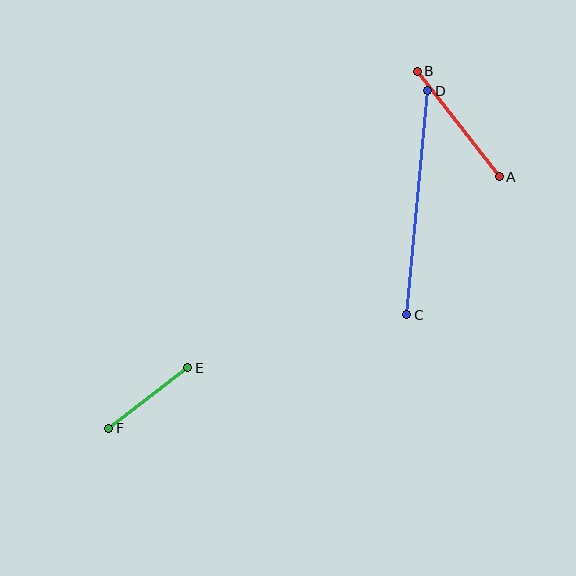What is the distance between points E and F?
The distance is approximately 99 pixels.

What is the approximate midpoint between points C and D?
The midpoint is at approximately (417, 203) pixels.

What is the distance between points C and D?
The distance is approximately 225 pixels.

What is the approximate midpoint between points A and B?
The midpoint is at approximately (458, 124) pixels.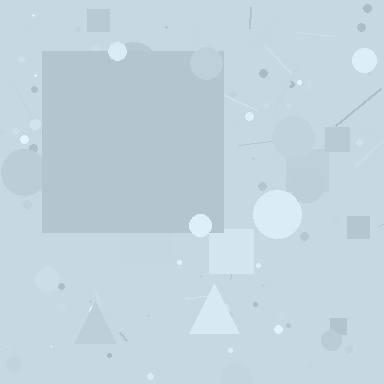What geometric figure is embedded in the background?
A square is embedded in the background.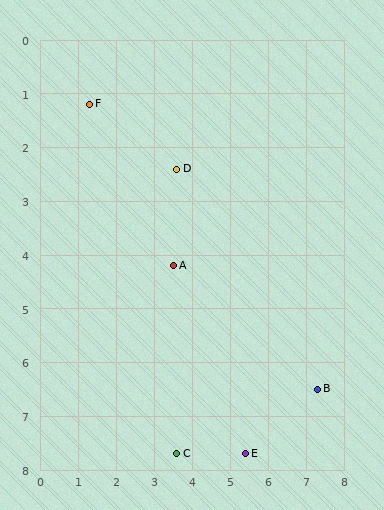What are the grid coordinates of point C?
Point C is at approximately (3.6, 7.7).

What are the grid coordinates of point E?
Point E is at approximately (5.4, 7.7).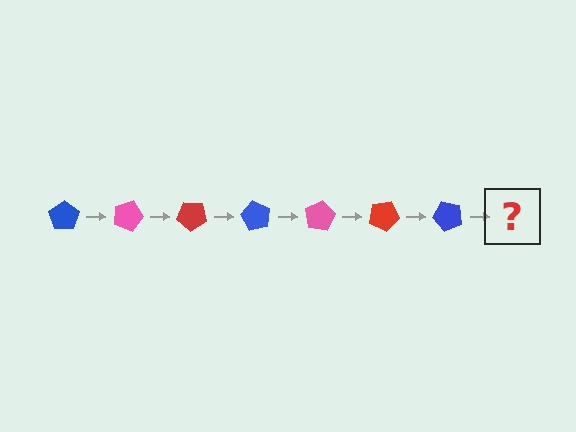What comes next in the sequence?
The next element should be a pink pentagon, rotated 140 degrees from the start.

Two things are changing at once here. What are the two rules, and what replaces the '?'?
The two rules are that it rotates 20 degrees each step and the color cycles through blue, pink, and red. The '?' should be a pink pentagon, rotated 140 degrees from the start.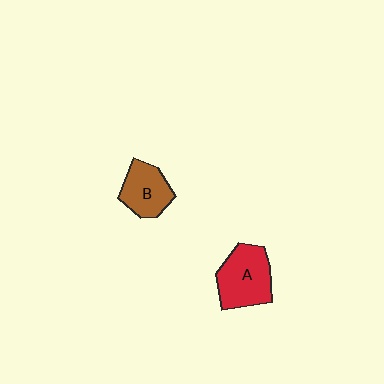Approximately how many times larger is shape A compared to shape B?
Approximately 1.3 times.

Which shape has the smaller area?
Shape B (brown).